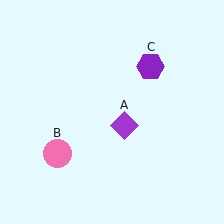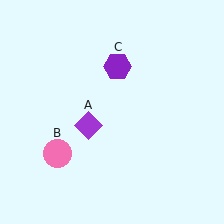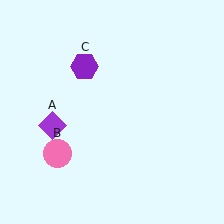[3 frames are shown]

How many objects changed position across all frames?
2 objects changed position: purple diamond (object A), purple hexagon (object C).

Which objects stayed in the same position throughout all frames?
Pink circle (object B) remained stationary.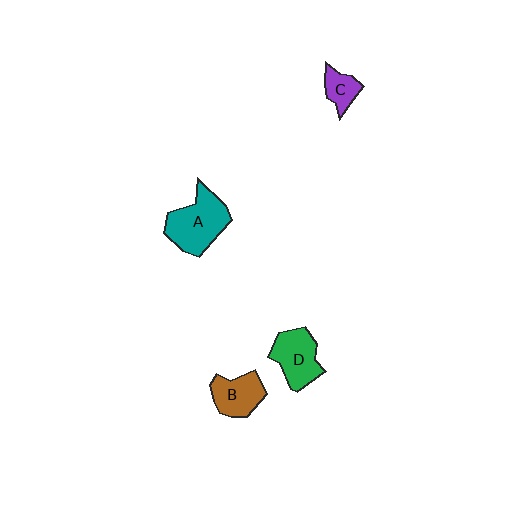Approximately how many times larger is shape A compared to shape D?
Approximately 1.3 times.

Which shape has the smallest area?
Shape C (purple).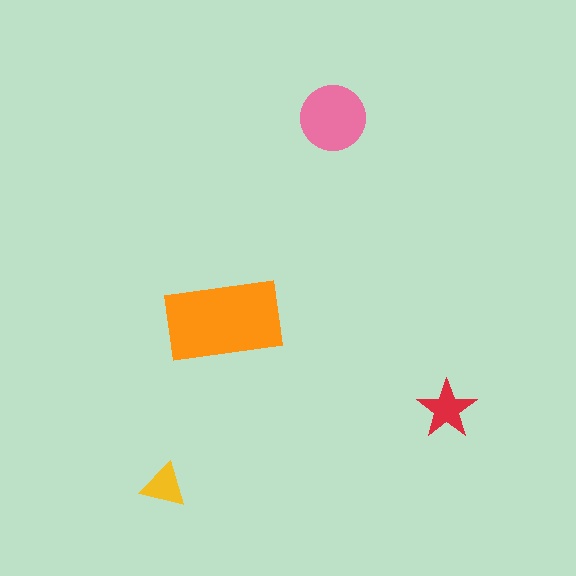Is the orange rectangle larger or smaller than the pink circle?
Larger.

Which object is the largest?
The orange rectangle.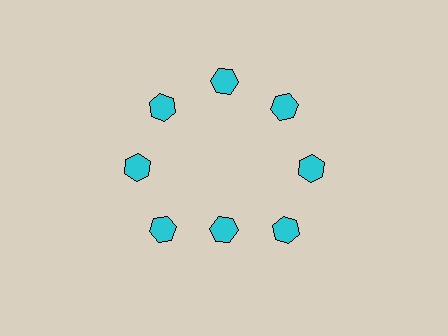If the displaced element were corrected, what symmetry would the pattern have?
It would have 8-fold rotational symmetry — the pattern would map onto itself every 45 degrees.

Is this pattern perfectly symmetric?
No. The 8 cyan hexagons are arranged in a ring, but one element near the 6 o'clock position is pulled inward toward the center, breaking the 8-fold rotational symmetry.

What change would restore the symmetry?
The symmetry would be restored by moving it outward, back onto the ring so that all 8 hexagons sit at equal angles and equal distance from the center.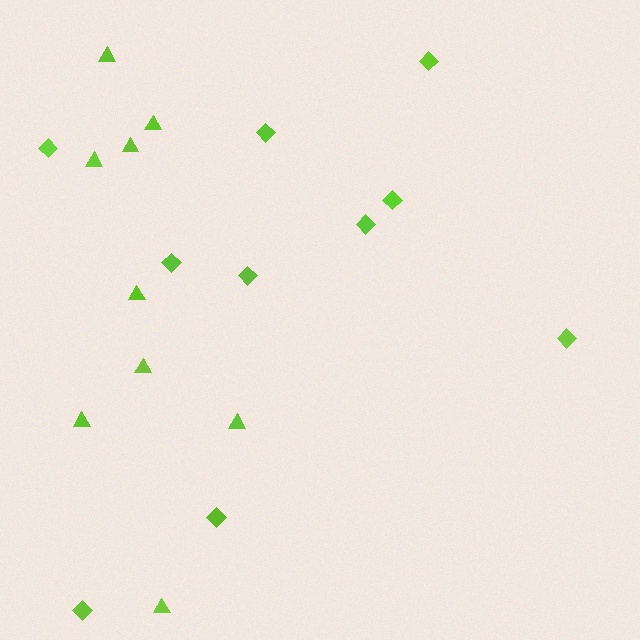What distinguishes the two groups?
There are 2 groups: one group of diamonds (10) and one group of triangles (9).